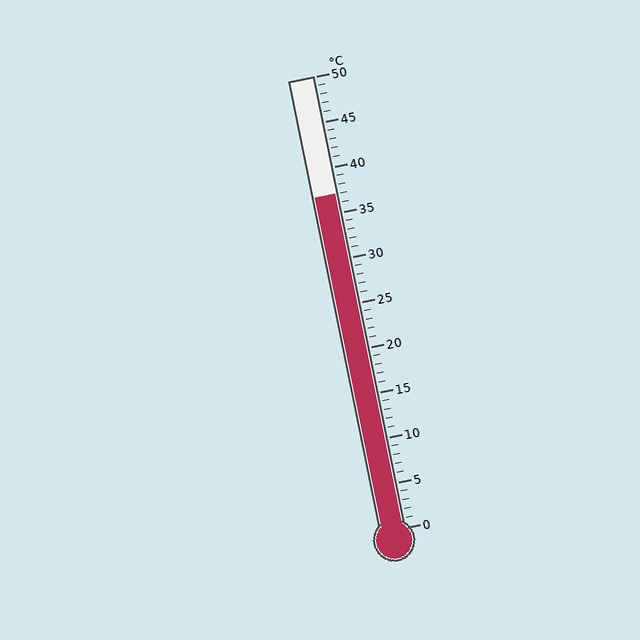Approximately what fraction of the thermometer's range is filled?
The thermometer is filled to approximately 75% of its range.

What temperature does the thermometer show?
The thermometer shows approximately 37°C.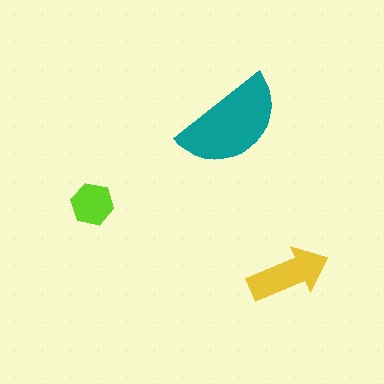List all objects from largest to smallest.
The teal semicircle, the yellow arrow, the lime hexagon.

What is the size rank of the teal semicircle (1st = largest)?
1st.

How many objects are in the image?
There are 3 objects in the image.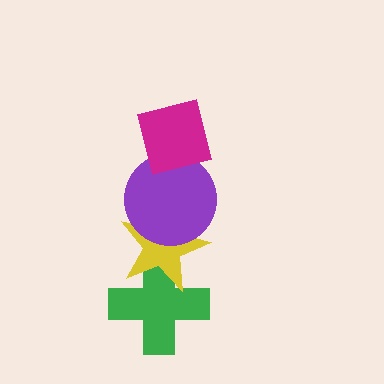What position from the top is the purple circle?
The purple circle is 2nd from the top.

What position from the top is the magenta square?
The magenta square is 1st from the top.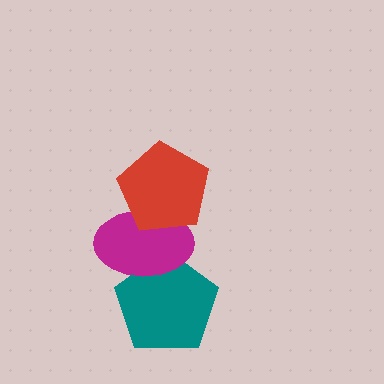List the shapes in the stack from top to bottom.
From top to bottom: the red pentagon, the magenta ellipse, the teal pentagon.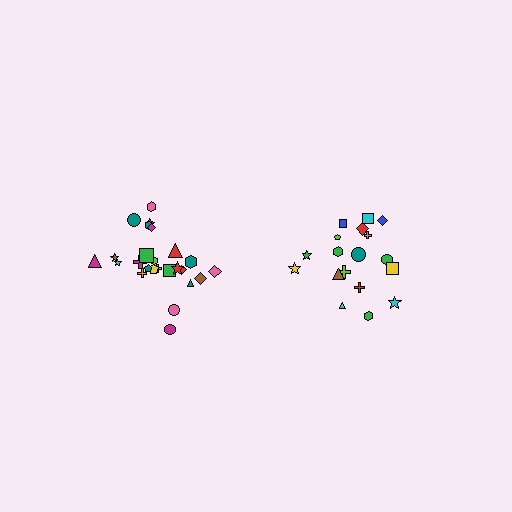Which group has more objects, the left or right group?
The left group.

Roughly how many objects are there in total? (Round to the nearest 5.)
Roughly 45 objects in total.